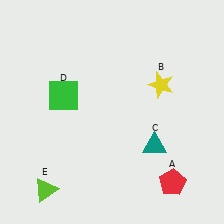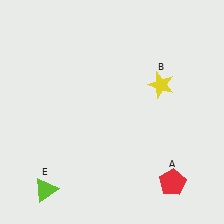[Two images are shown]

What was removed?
The green square (D), the teal triangle (C) were removed in Image 2.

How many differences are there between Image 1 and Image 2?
There are 2 differences between the two images.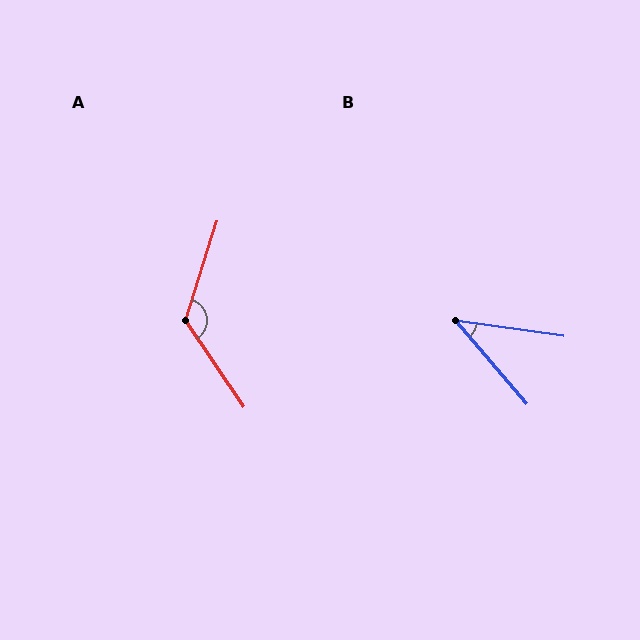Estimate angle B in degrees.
Approximately 41 degrees.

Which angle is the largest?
A, at approximately 129 degrees.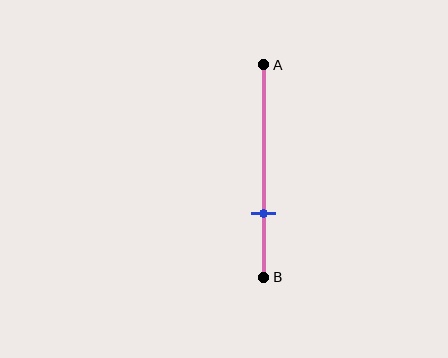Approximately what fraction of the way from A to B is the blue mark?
The blue mark is approximately 70% of the way from A to B.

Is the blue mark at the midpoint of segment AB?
No, the mark is at about 70% from A, not at the 50% midpoint.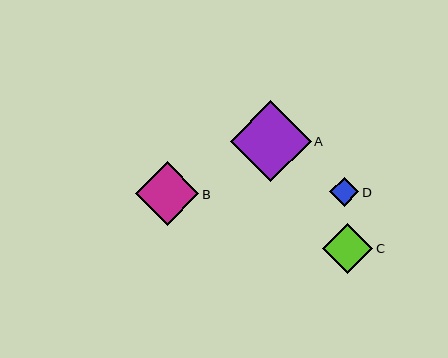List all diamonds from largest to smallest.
From largest to smallest: A, B, C, D.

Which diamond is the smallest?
Diamond D is the smallest with a size of approximately 29 pixels.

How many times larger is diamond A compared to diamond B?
Diamond A is approximately 1.3 times the size of diamond B.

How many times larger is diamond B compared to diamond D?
Diamond B is approximately 2.2 times the size of diamond D.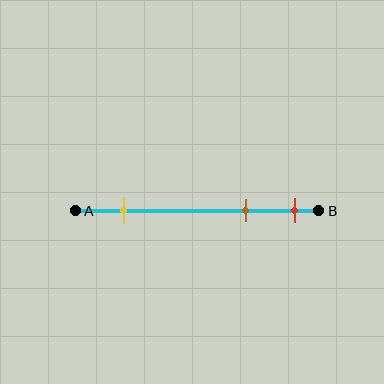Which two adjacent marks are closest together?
The brown and red marks are the closest adjacent pair.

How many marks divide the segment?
There are 3 marks dividing the segment.